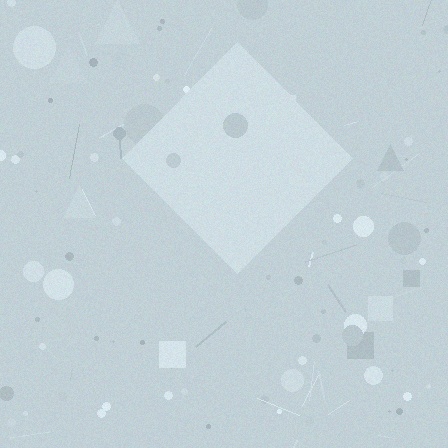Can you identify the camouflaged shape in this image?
The camouflaged shape is a diamond.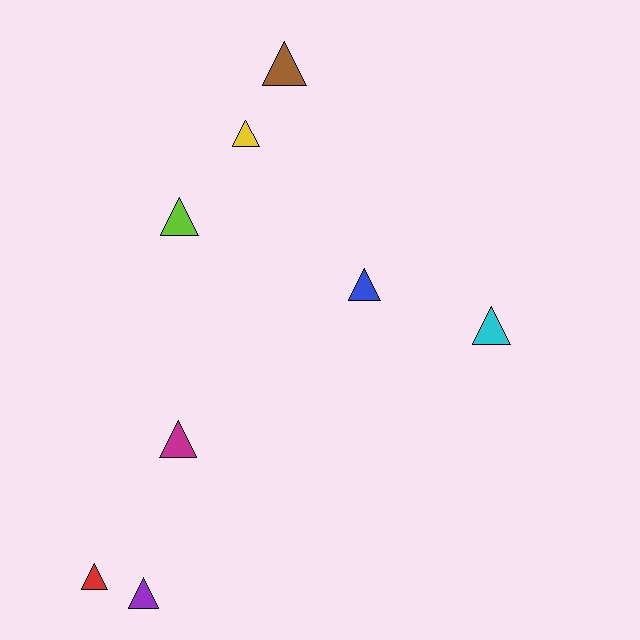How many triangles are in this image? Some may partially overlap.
There are 8 triangles.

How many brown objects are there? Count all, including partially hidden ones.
There is 1 brown object.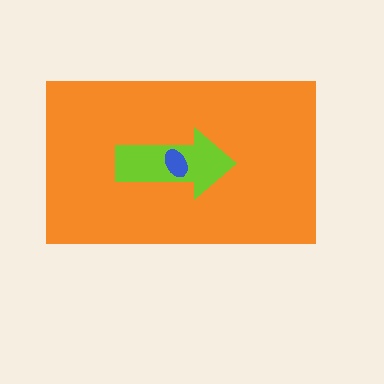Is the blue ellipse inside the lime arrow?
Yes.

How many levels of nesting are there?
3.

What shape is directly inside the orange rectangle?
The lime arrow.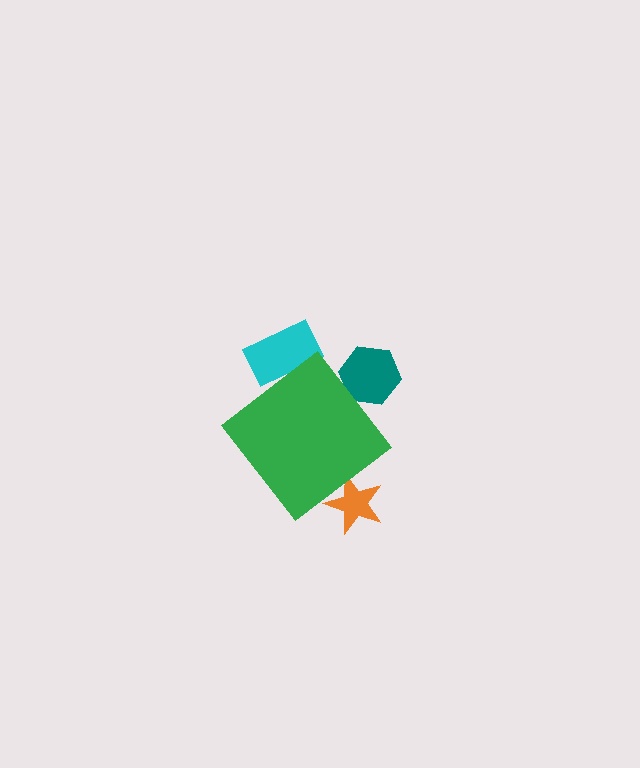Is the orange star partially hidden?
Yes, the orange star is partially hidden behind the green diamond.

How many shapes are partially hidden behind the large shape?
3 shapes are partially hidden.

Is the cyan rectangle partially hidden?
Yes, the cyan rectangle is partially hidden behind the green diamond.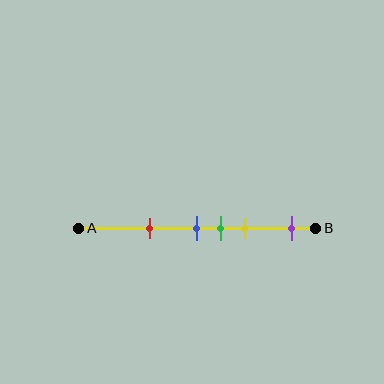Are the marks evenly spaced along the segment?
No, the marks are not evenly spaced.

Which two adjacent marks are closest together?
The blue and green marks are the closest adjacent pair.